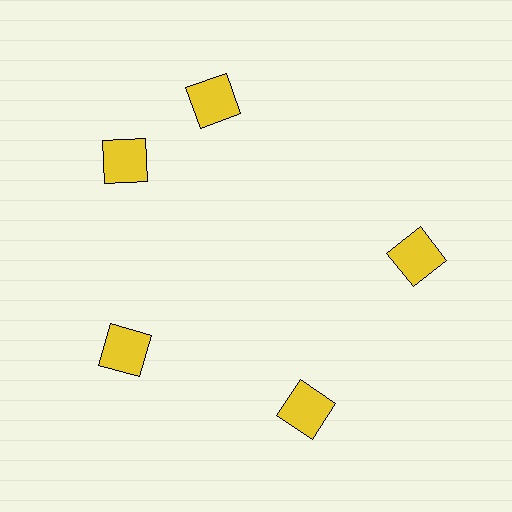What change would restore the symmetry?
The symmetry would be restored by rotating it back into even spacing with its neighbors so that all 5 squares sit at equal angles and equal distance from the center.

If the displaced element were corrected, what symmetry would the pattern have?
It would have 5-fold rotational symmetry — the pattern would map onto itself every 72 degrees.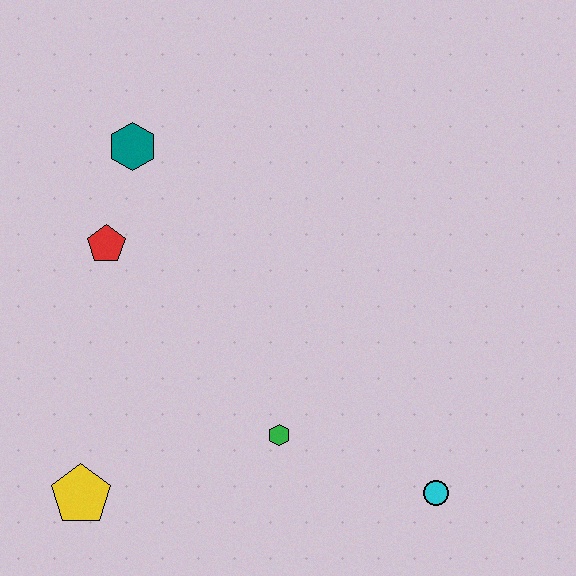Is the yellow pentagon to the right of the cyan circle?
No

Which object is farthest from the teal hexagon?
The cyan circle is farthest from the teal hexagon.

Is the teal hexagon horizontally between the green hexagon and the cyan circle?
No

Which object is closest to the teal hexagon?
The red pentagon is closest to the teal hexagon.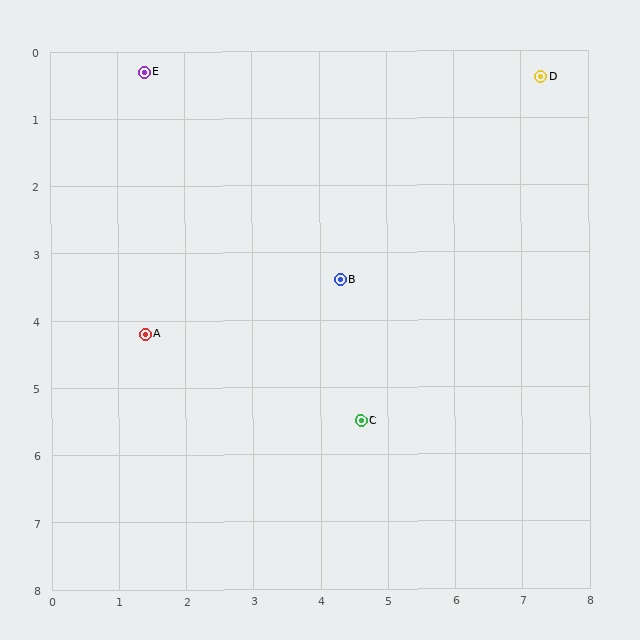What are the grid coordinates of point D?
Point D is at approximately (7.3, 0.4).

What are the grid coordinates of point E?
Point E is at approximately (1.4, 0.3).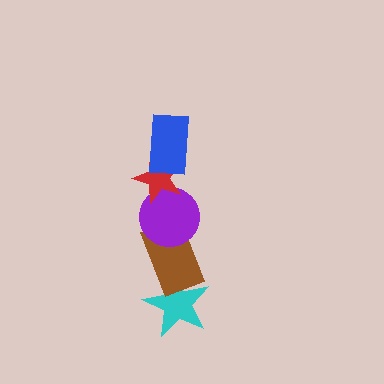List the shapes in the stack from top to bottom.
From top to bottom: the blue rectangle, the red star, the purple circle, the brown rectangle, the cyan star.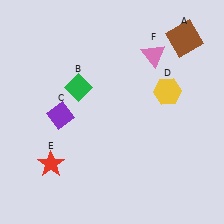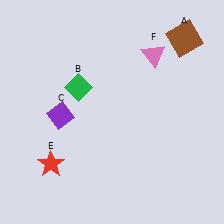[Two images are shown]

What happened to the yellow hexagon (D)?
The yellow hexagon (D) was removed in Image 2. It was in the top-right area of Image 1.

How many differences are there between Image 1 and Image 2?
There is 1 difference between the two images.